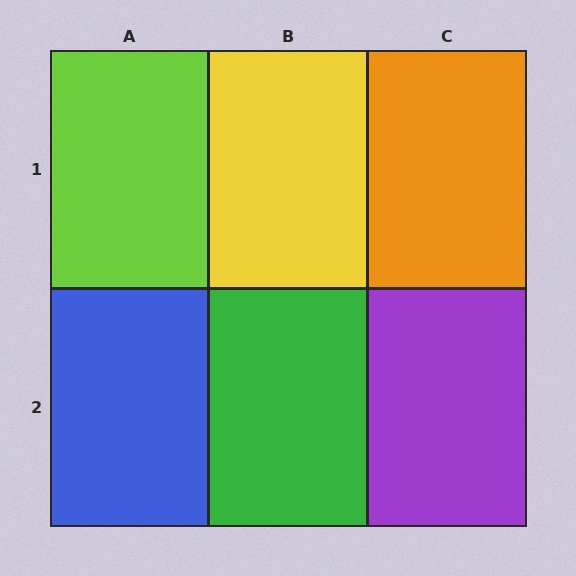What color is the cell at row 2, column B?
Green.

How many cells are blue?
1 cell is blue.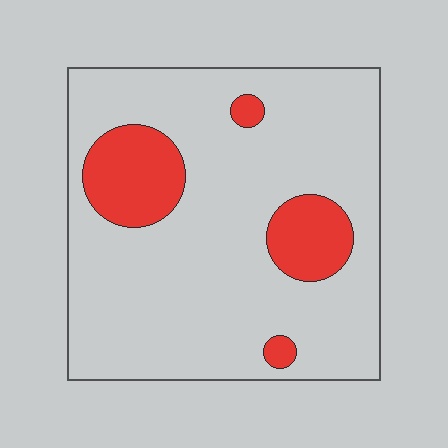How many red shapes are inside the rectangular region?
4.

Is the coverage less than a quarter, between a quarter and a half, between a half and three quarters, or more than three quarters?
Less than a quarter.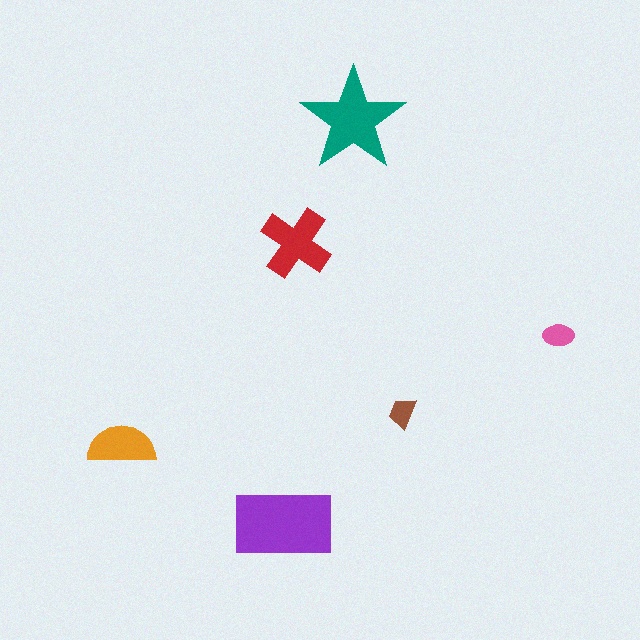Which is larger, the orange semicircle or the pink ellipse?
The orange semicircle.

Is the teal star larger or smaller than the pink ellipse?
Larger.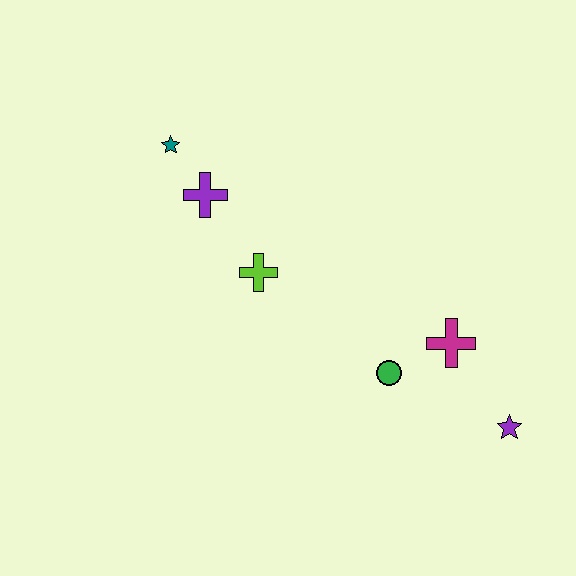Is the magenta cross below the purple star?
No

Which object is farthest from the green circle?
The teal star is farthest from the green circle.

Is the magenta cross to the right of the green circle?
Yes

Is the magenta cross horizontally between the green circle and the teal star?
No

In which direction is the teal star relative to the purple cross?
The teal star is above the purple cross.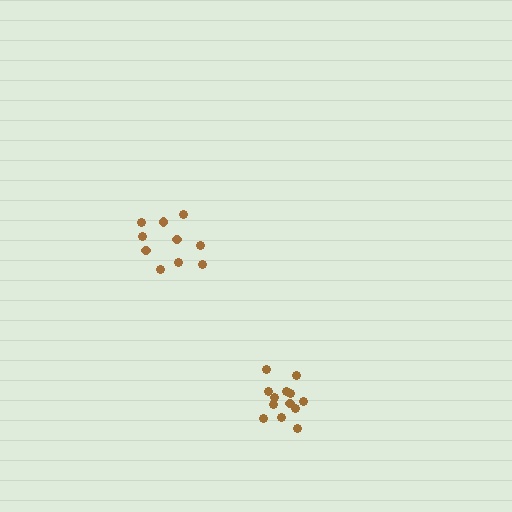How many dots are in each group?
Group 1: 10 dots, Group 2: 13 dots (23 total).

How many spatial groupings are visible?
There are 2 spatial groupings.